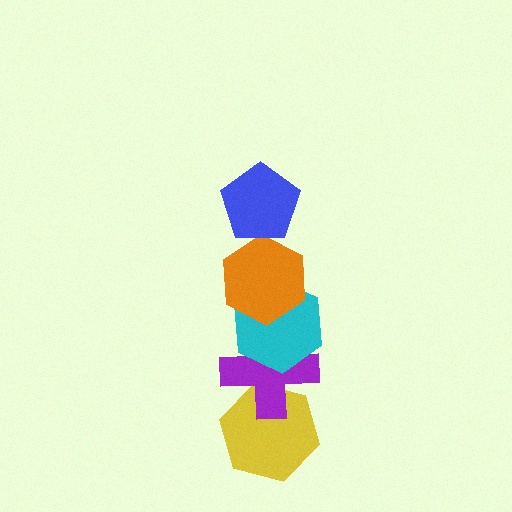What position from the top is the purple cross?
The purple cross is 4th from the top.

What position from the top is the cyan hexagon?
The cyan hexagon is 3rd from the top.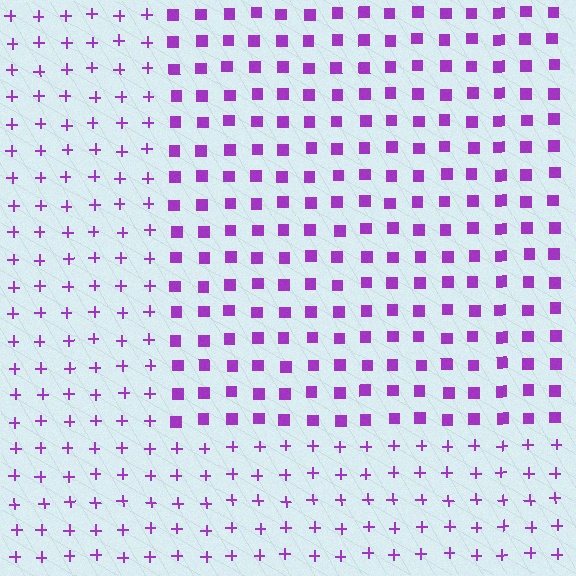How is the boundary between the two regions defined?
The boundary is defined by a change in element shape: squares inside vs. plus signs outside. All elements share the same color and spacing.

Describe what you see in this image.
The image is filled with small purple elements arranged in a uniform grid. A rectangle-shaped region contains squares, while the surrounding area contains plus signs. The boundary is defined purely by the change in element shape.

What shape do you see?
I see a rectangle.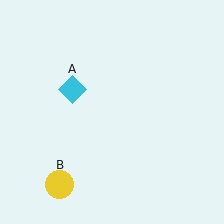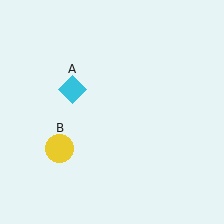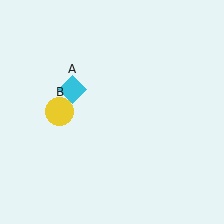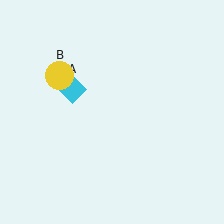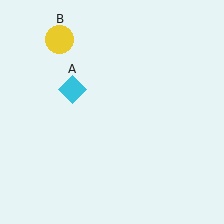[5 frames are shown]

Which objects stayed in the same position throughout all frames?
Cyan diamond (object A) remained stationary.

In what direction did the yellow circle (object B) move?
The yellow circle (object B) moved up.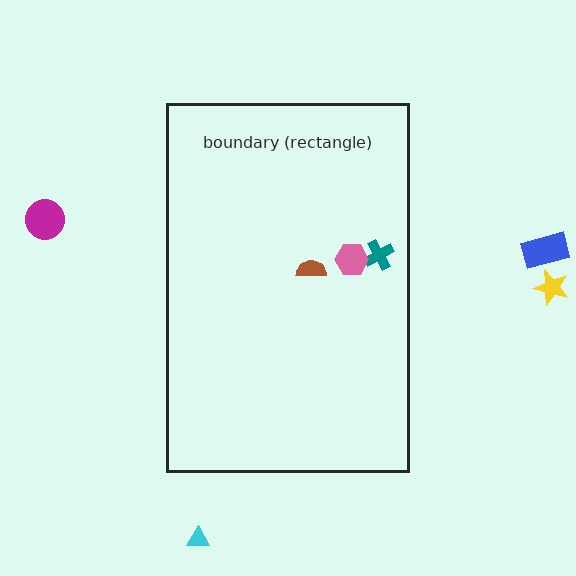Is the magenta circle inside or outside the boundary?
Outside.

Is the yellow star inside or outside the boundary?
Outside.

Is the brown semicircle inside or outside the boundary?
Inside.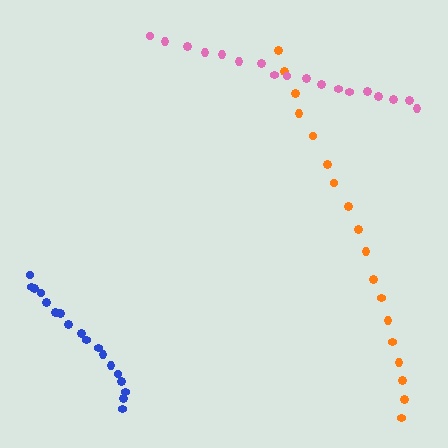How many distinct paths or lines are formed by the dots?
There are 3 distinct paths.